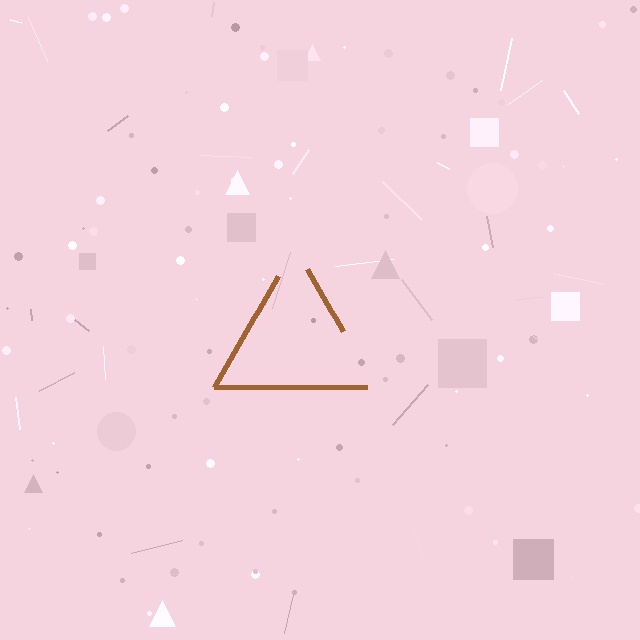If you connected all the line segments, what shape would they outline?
They would outline a triangle.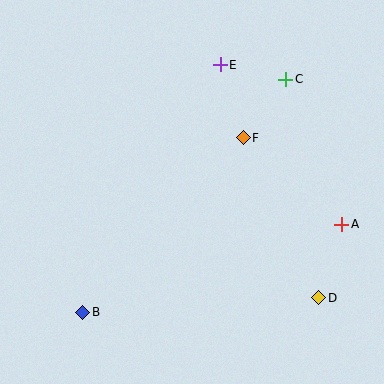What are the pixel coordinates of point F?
Point F is at (243, 138).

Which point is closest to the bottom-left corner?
Point B is closest to the bottom-left corner.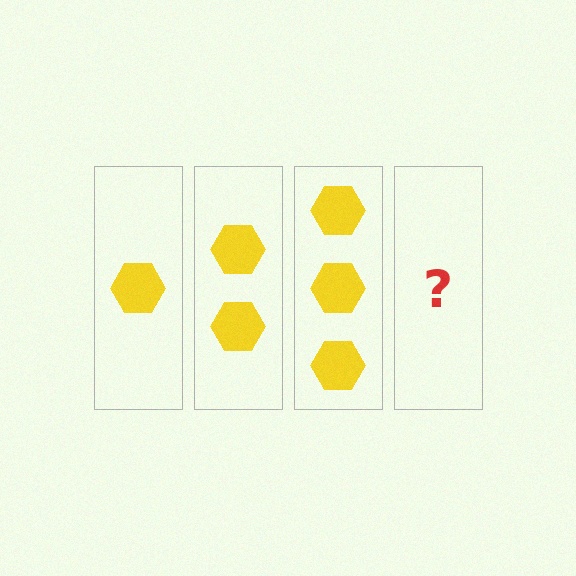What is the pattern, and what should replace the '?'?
The pattern is that each step adds one more hexagon. The '?' should be 4 hexagons.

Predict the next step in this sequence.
The next step is 4 hexagons.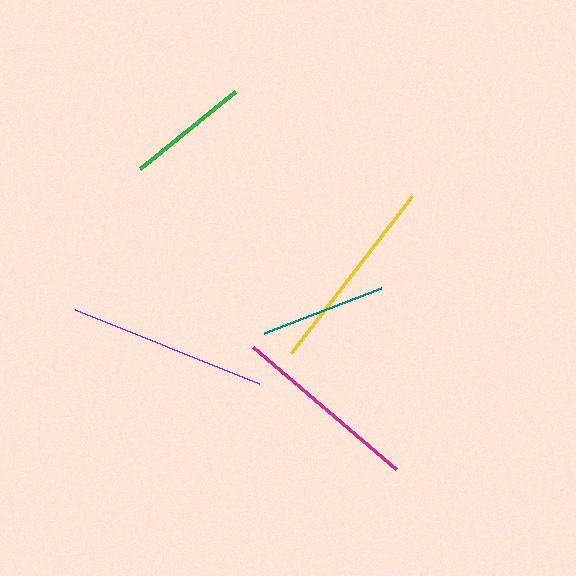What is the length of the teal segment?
The teal segment is approximately 125 pixels long.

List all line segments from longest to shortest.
From longest to shortest: purple, yellow, magenta, teal, green.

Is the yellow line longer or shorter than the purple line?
The purple line is longer than the yellow line.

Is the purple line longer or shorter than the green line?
The purple line is longer than the green line.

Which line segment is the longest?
The purple line is the longest at approximately 198 pixels.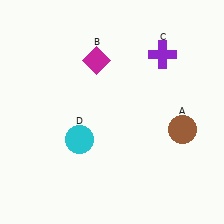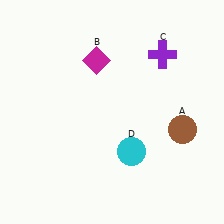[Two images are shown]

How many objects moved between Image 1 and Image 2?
1 object moved between the two images.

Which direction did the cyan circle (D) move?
The cyan circle (D) moved right.